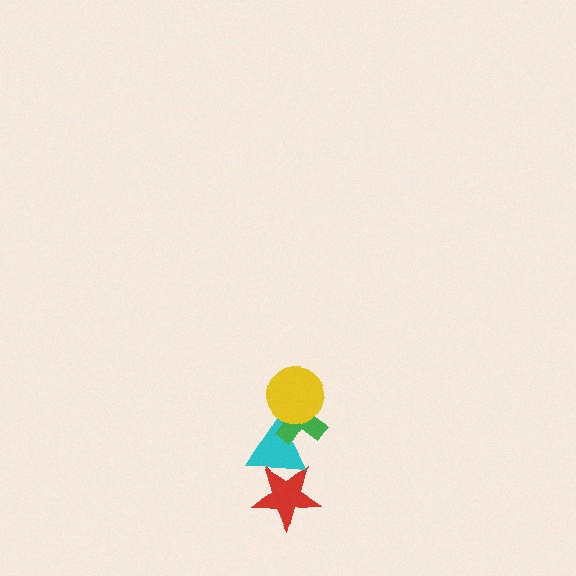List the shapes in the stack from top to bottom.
From top to bottom: the yellow circle, the green cross, the cyan triangle, the red star.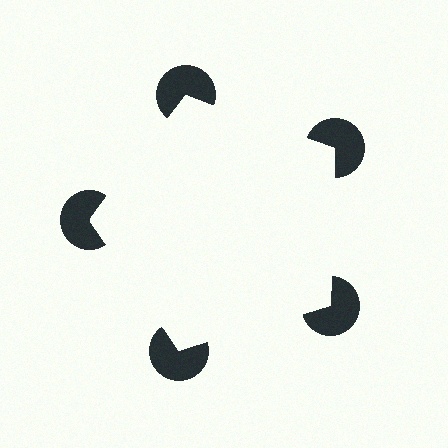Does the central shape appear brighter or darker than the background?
It typically appears slightly brighter than the background, even though no actual brightness change is drawn.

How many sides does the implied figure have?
5 sides.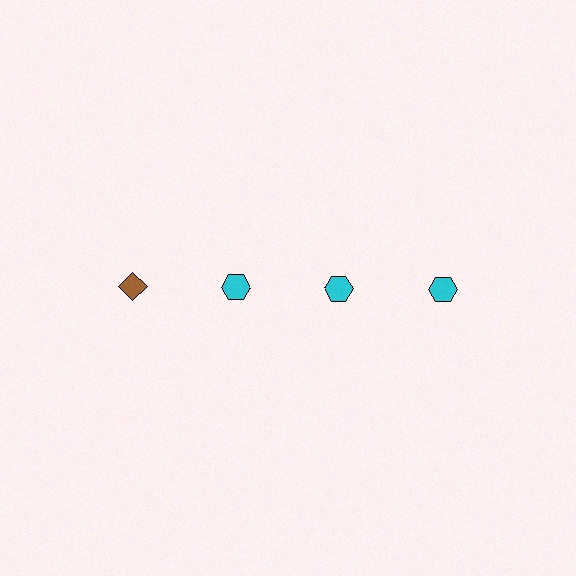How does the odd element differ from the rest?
It differs in both color (brown instead of cyan) and shape (diamond instead of hexagon).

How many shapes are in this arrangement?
There are 4 shapes arranged in a grid pattern.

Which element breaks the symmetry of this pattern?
The brown diamond in the top row, leftmost column breaks the symmetry. All other shapes are cyan hexagons.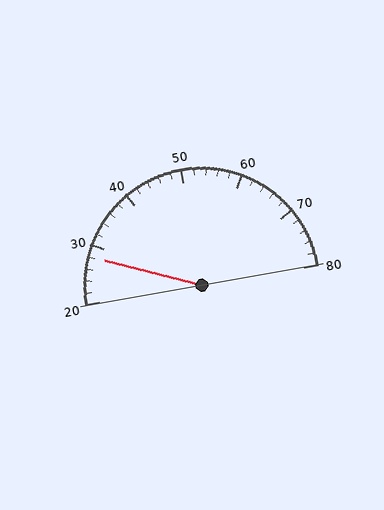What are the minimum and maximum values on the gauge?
The gauge ranges from 20 to 80.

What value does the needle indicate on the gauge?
The needle indicates approximately 28.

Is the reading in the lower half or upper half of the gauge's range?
The reading is in the lower half of the range (20 to 80).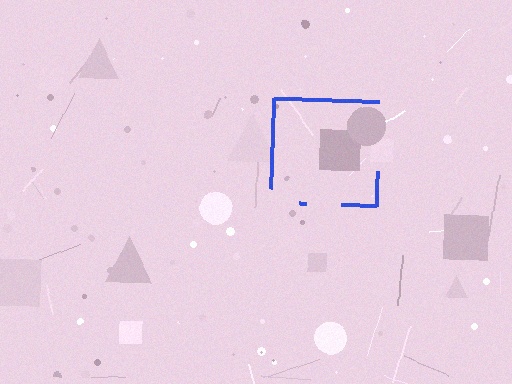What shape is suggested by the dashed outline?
The dashed outline suggests a square.